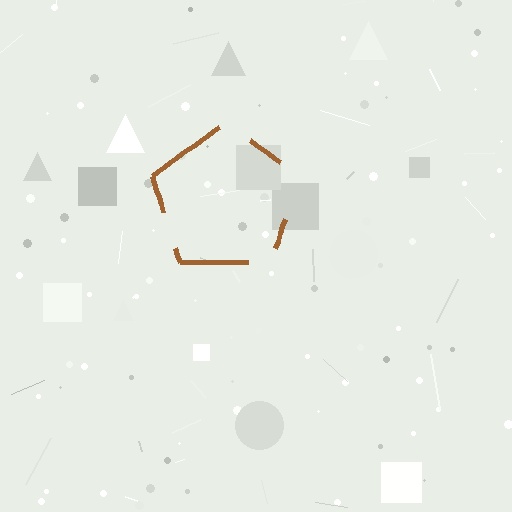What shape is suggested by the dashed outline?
The dashed outline suggests a pentagon.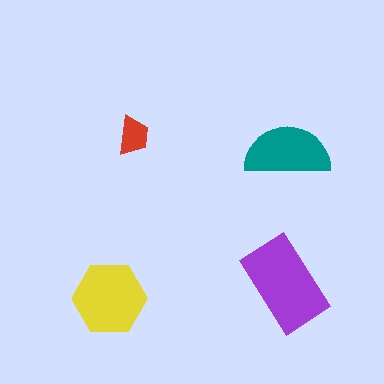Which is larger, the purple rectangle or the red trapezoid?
The purple rectangle.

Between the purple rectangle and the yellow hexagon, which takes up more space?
The purple rectangle.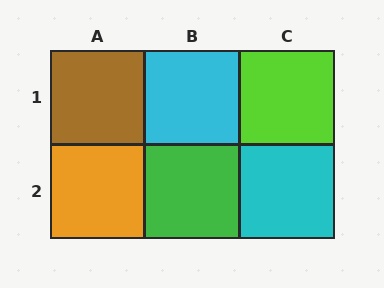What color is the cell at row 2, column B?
Green.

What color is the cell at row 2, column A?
Orange.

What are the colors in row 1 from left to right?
Brown, cyan, lime.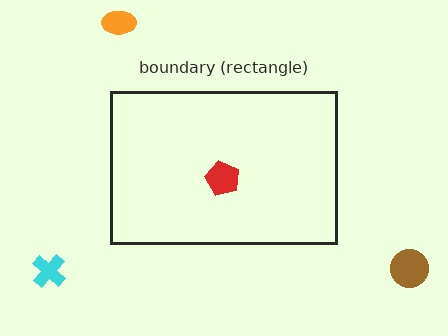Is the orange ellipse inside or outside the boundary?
Outside.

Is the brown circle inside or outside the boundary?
Outside.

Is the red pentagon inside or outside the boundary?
Inside.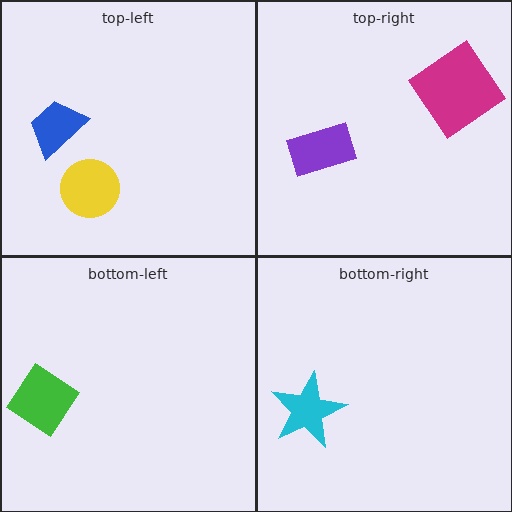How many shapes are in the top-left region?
2.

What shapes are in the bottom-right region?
The cyan star.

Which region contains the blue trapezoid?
The top-left region.